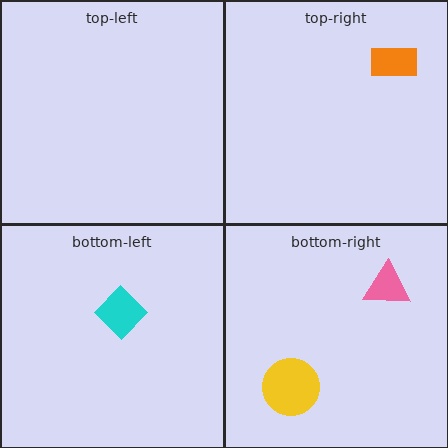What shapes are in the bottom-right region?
The pink triangle, the yellow circle.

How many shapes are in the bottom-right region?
2.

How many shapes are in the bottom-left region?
1.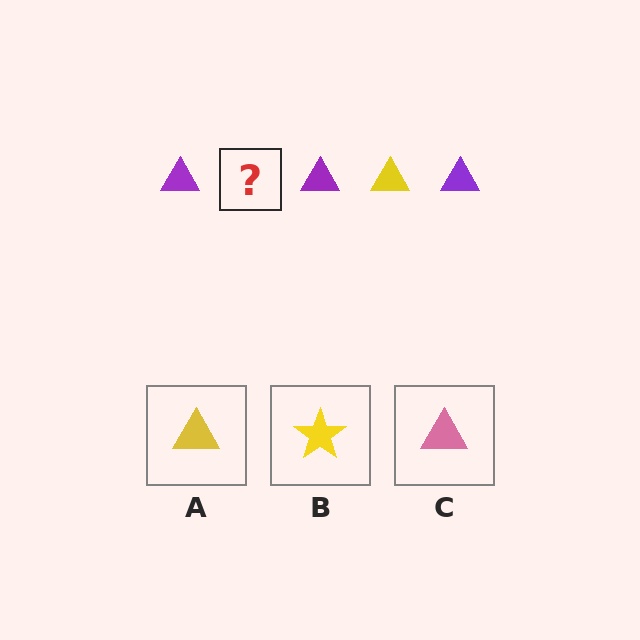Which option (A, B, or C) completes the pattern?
A.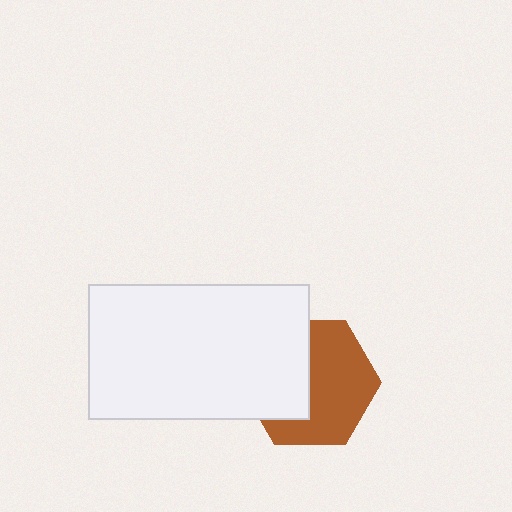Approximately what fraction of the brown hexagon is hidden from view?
Roughly 41% of the brown hexagon is hidden behind the white rectangle.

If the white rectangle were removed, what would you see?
You would see the complete brown hexagon.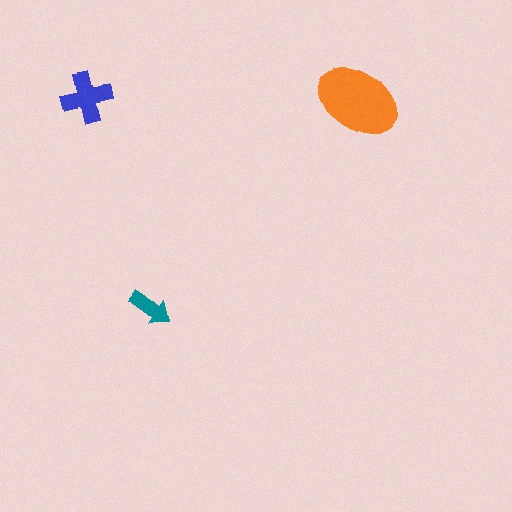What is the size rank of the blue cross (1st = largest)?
2nd.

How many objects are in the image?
There are 3 objects in the image.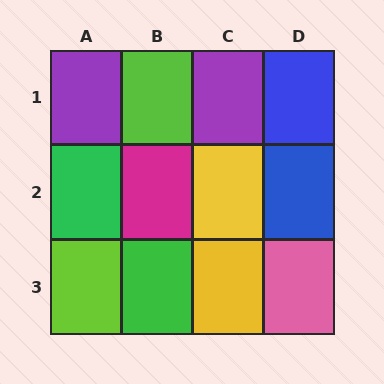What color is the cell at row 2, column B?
Magenta.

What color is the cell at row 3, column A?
Lime.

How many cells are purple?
2 cells are purple.